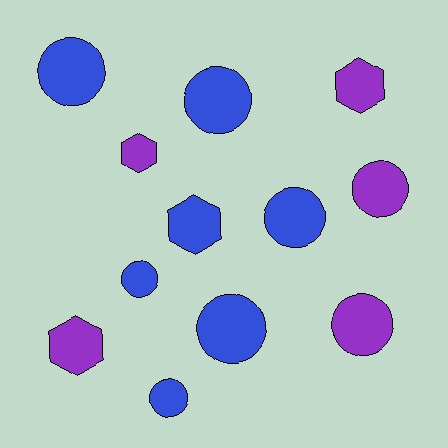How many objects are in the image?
There are 12 objects.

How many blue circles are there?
There are 6 blue circles.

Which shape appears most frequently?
Circle, with 8 objects.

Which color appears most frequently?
Blue, with 7 objects.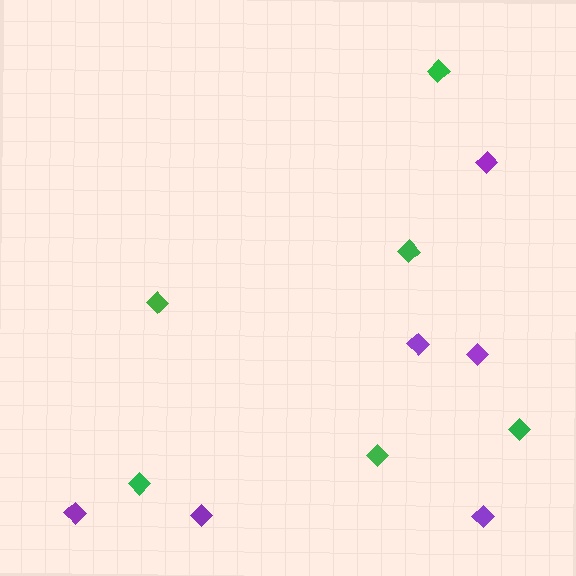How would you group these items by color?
There are 2 groups: one group of purple diamonds (6) and one group of green diamonds (6).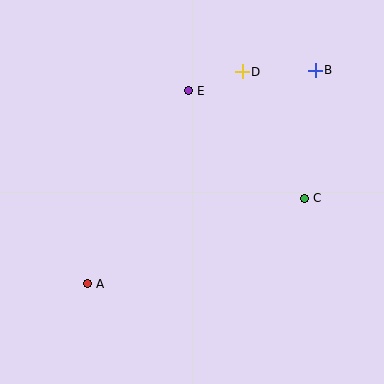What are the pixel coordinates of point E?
Point E is at (188, 91).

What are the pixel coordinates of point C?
Point C is at (304, 198).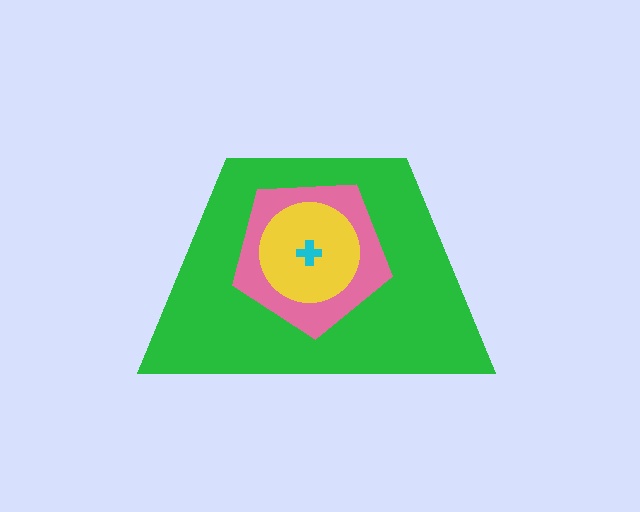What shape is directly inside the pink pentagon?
The yellow circle.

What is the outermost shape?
The green trapezoid.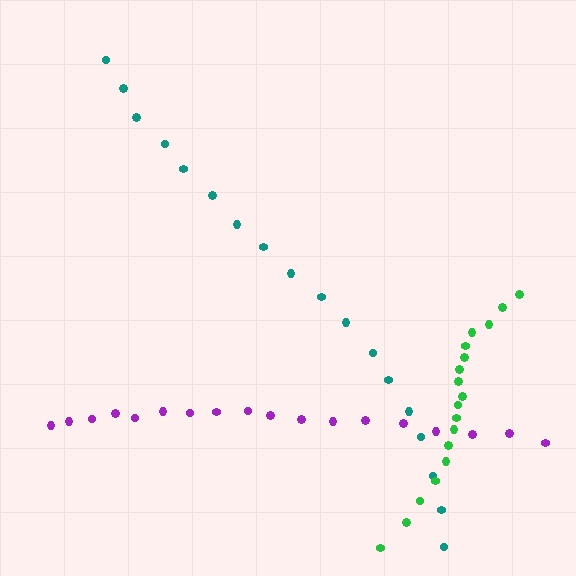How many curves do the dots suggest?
There are 3 distinct paths.